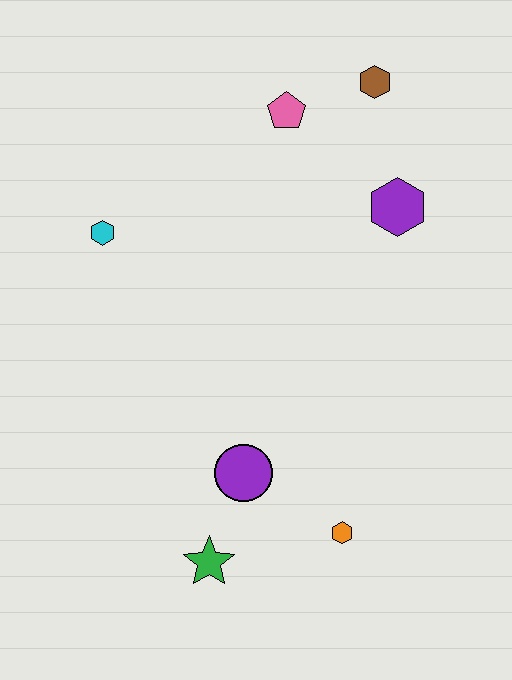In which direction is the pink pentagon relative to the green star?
The pink pentagon is above the green star.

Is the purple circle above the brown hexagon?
No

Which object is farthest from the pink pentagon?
The green star is farthest from the pink pentagon.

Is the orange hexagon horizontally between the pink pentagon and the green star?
No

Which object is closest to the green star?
The purple circle is closest to the green star.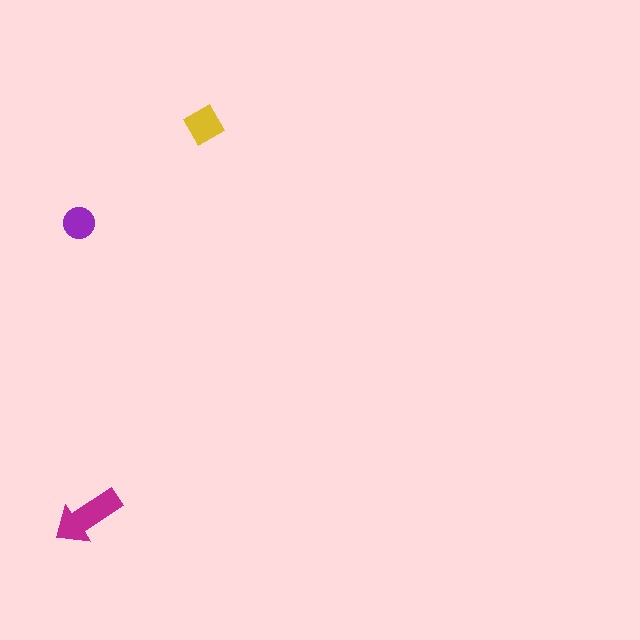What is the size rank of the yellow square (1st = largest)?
2nd.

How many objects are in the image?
There are 3 objects in the image.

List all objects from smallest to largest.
The purple circle, the yellow square, the magenta arrow.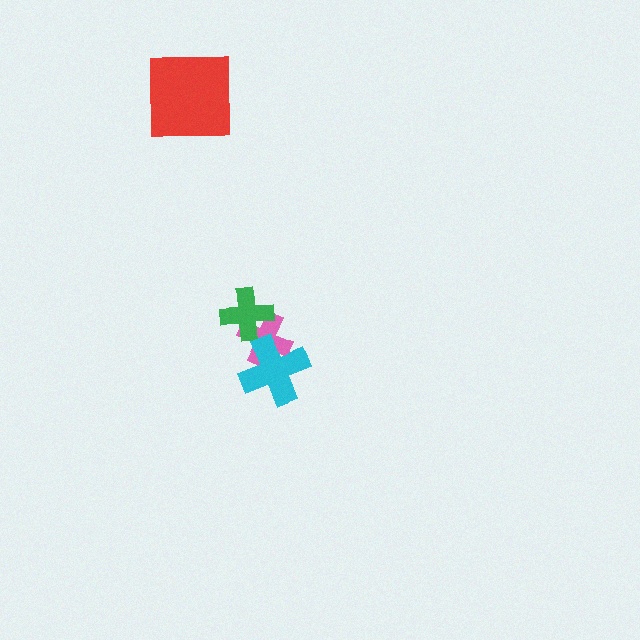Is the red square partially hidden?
No, no other shape covers it.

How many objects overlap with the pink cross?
2 objects overlap with the pink cross.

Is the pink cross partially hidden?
Yes, it is partially covered by another shape.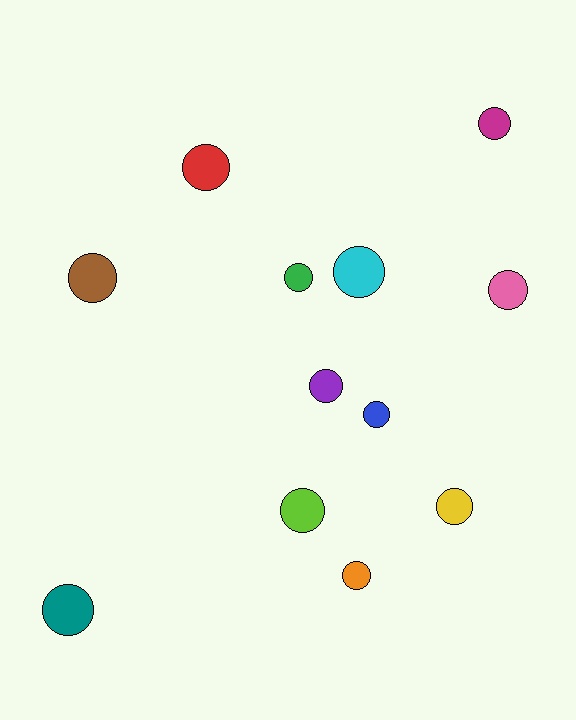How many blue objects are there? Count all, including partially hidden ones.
There is 1 blue object.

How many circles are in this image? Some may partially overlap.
There are 12 circles.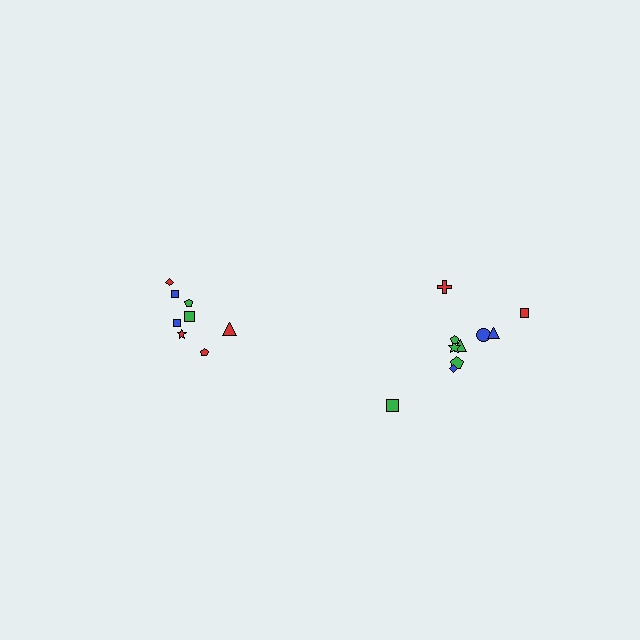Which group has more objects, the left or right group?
The right group.